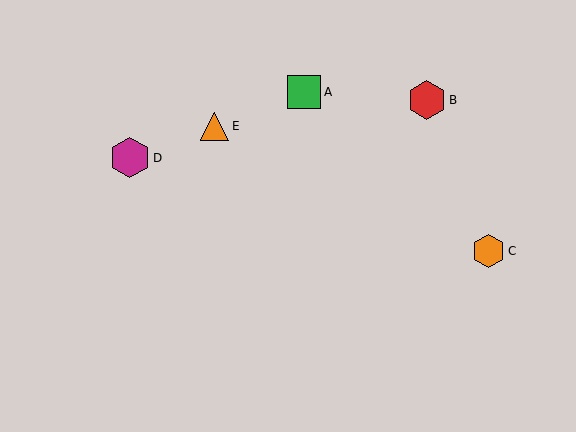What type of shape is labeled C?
Shape C is an orange hexagon.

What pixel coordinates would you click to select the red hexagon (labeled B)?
Click at (427, 100) to select the red hexagon B.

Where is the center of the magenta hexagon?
The center of the magenta hexagon is at (130, 158).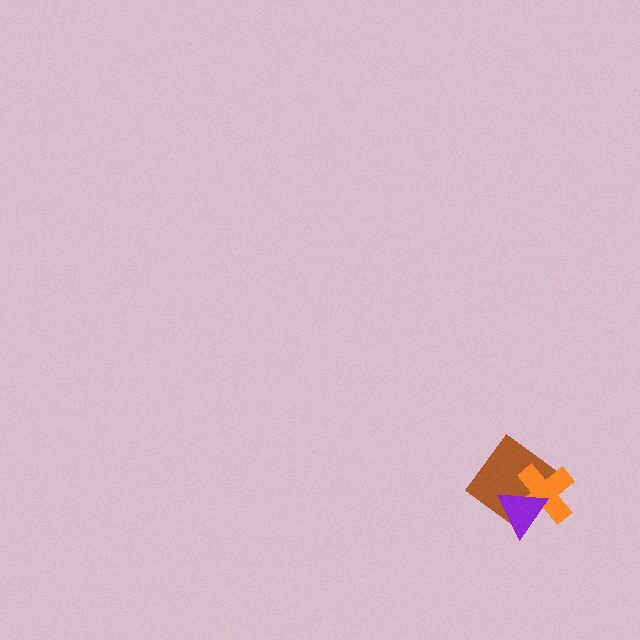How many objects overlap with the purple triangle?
2 objects overlap with the purple triangle.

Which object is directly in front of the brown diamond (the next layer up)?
The orange cross is directly in front of the brown diamond.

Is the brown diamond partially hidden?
Yes, it is partially covered by another shape.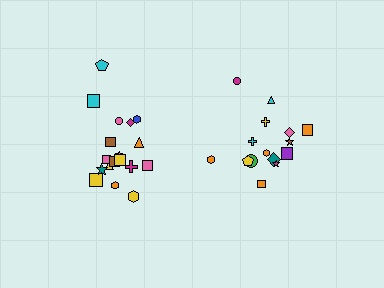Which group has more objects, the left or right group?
The left group.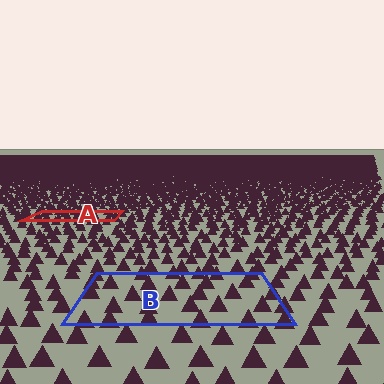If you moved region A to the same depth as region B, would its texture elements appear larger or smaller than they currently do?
They would appear larger. At a closer depth, the same texture elements are projected at a bigger on-screen size.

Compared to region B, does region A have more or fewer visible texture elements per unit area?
Region A has more texture elements per unit area — they are packed more densely because it is farther away.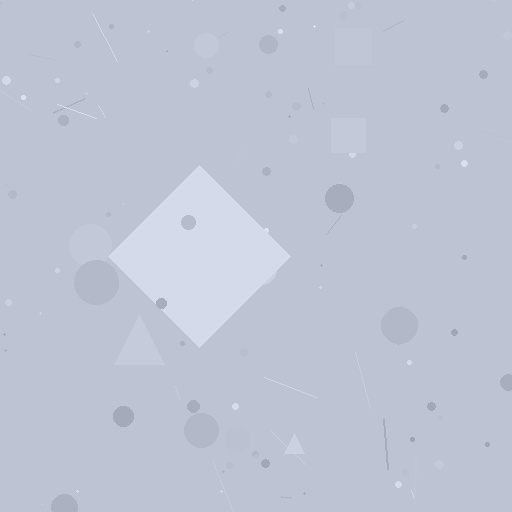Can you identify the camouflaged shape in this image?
The camouflaged shape is a diamond.